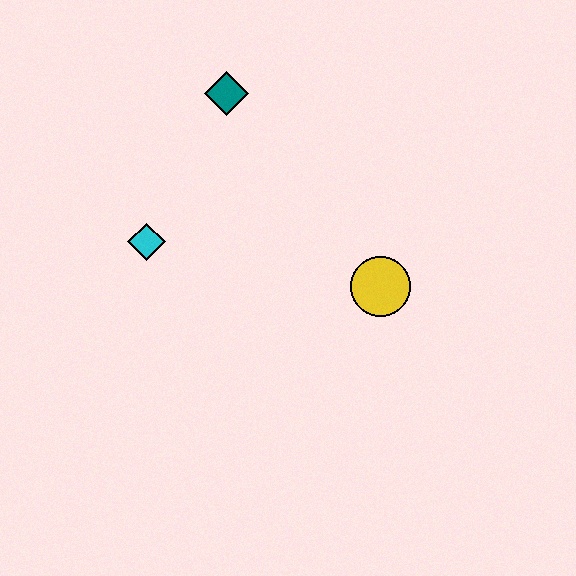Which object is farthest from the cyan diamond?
The yellow circle is farthest from the cyan diamond.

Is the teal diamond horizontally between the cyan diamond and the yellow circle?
Yes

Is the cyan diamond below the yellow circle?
No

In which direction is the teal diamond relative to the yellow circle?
The teal diamond is above the yellow circle.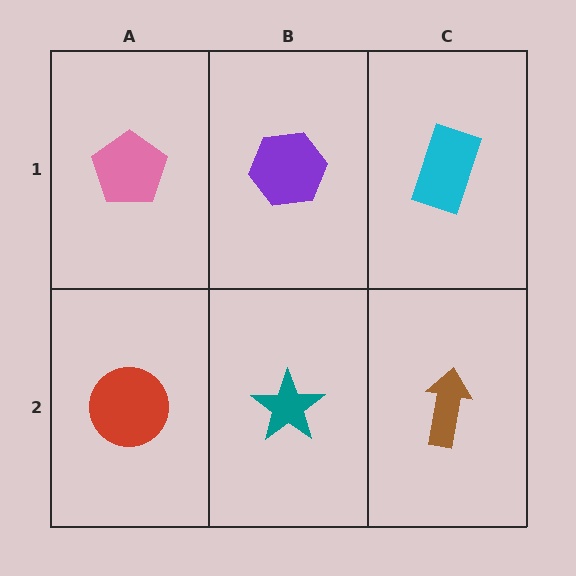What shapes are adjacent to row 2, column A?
A pink pentagon (row 1, column A), a teal star (row 2, column B).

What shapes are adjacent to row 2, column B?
A purple hexagon (row 1, column B), a red circle (row 2, column A), a brown arrow (row 2, column C).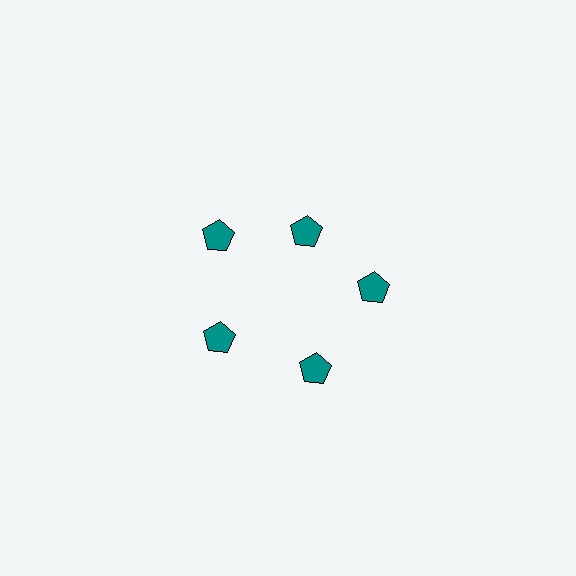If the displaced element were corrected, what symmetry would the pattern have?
It would have 5-fold rotational symmetry — the pattern would map onto itself every 72 degrees.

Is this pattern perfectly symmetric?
No. The 5 teal pentagons are arranged in a ring, but one element near the 1 o'clock position is pulled inward toward the center, breaking the 5-fold rotational symmetry.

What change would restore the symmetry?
The symmetry would be restored by moving it outward, back onto the ring so that all 5 pentagons sit at equal angles and equal distance from the center.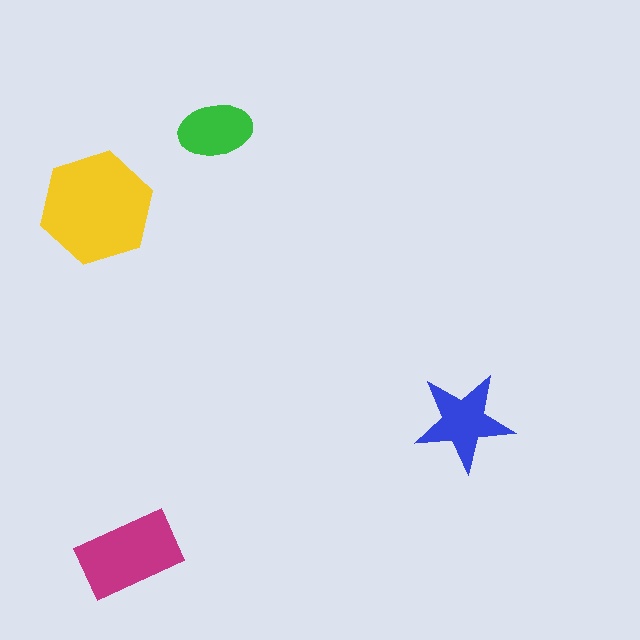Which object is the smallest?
The green ellipse.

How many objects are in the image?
There are 4 objects in the image.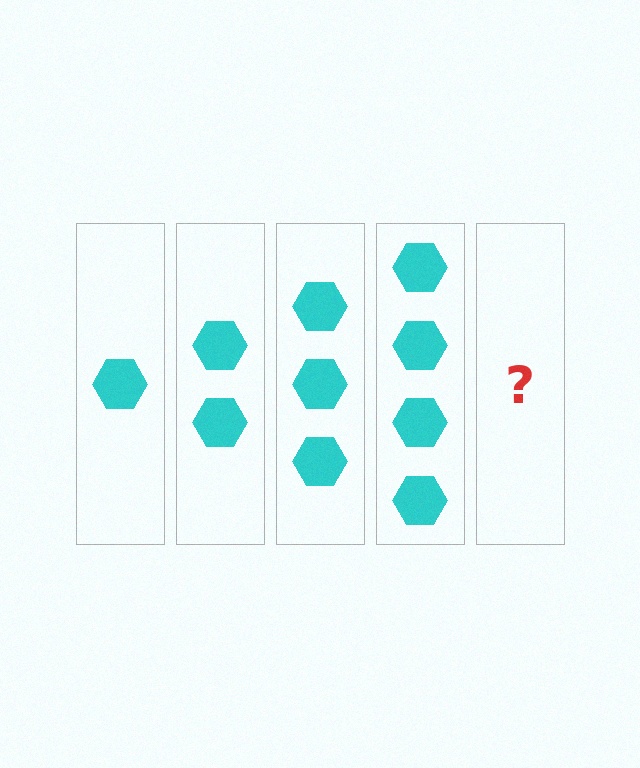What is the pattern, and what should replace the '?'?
The pattern is that each step adds one more hexagon. The '?' should be 5 hexagons.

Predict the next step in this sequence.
The next step is 5 hexagons.